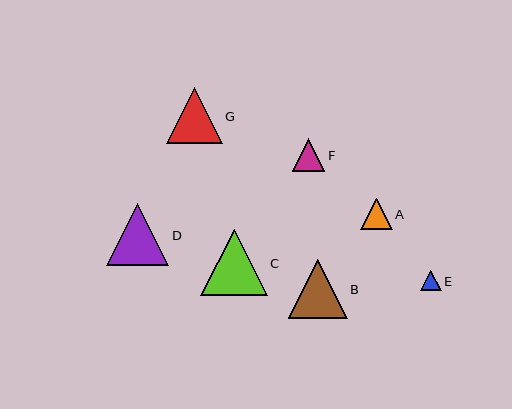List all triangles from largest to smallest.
From largest to smallest: C, D, B, G, F, A, E.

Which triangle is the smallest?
Triangle E is the smallest with a size of approximately 21 pixels.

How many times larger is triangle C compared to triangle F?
Triangle C is approximately 2.0 times the size of triangle F.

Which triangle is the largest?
Triangle C is the largest with a size of approximately 67 pixels.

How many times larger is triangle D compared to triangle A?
Triangle D is approximately 2.0 times the size of triangle A.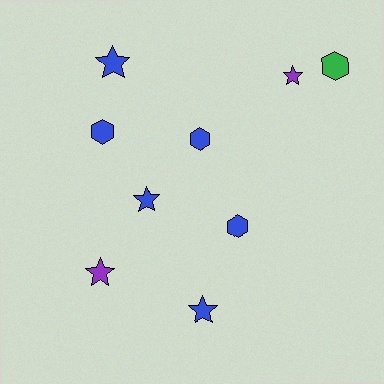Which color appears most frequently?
Blue, with 6 objects.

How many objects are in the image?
There are 9 objects.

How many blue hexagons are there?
There are 3 blue hexagons.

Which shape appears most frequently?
Star, with 5 objects.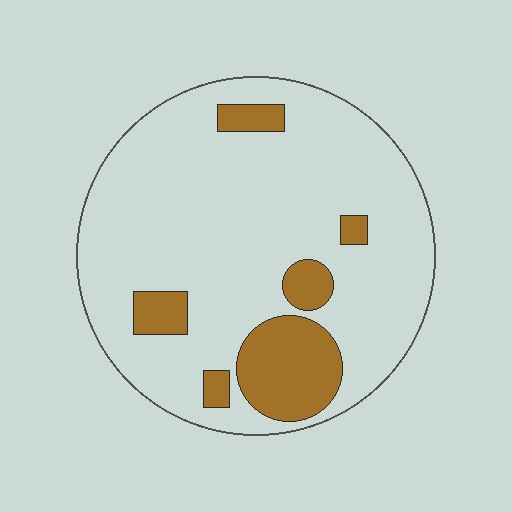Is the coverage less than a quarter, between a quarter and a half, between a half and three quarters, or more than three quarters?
Less than a quarter.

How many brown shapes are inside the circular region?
6.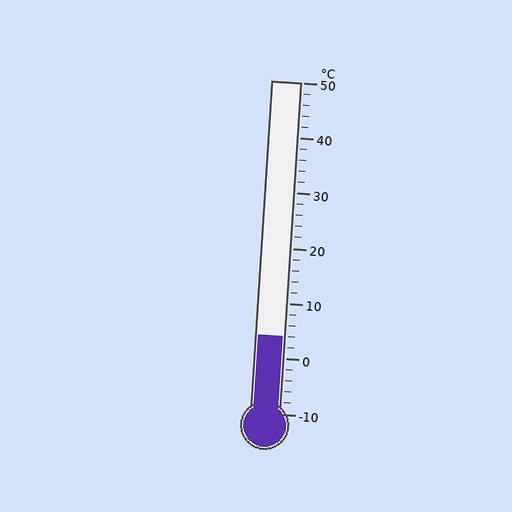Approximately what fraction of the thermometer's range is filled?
The thermometer is filled to approximately 25% of its range.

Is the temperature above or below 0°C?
The temperature is above 0°C.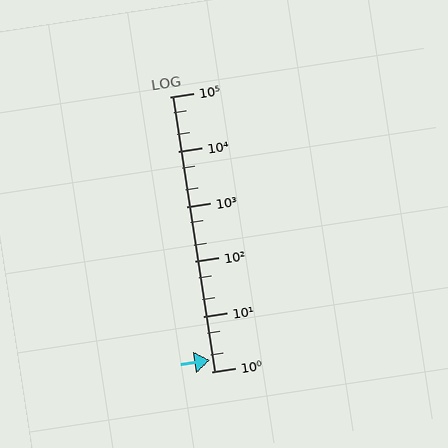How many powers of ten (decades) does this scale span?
The scale spans 5 decades, from 1 to 100000.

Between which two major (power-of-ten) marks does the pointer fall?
The pointer is between 1 and 10.